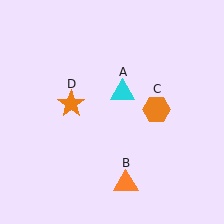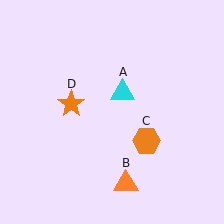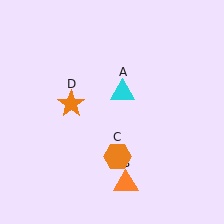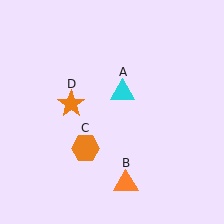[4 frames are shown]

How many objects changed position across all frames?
1 object changed position: orange hexagon (object C).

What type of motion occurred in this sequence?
The orange hexagon (object C) rotated clockwise around the center of the scene.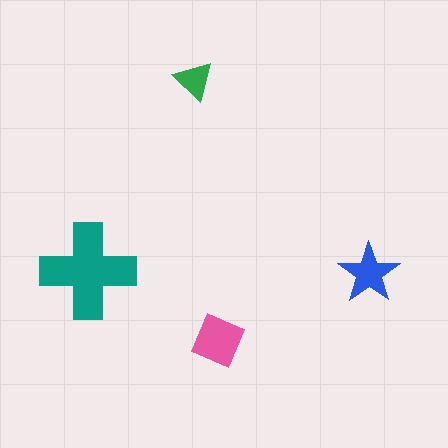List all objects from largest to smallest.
The teal cross, the pink diamond, the blue star, the green triangle.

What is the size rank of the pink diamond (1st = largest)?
2nd.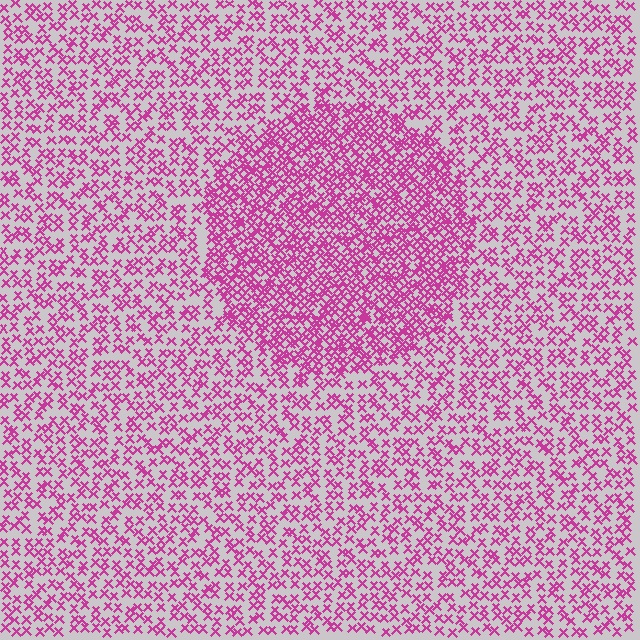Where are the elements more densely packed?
The elements are more densely packed inside the circle boundary.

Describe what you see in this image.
The image contains small magenta elements arranged at two different densities. A circle-shaped region is visible where the elements are more densely packed than the surrounding area.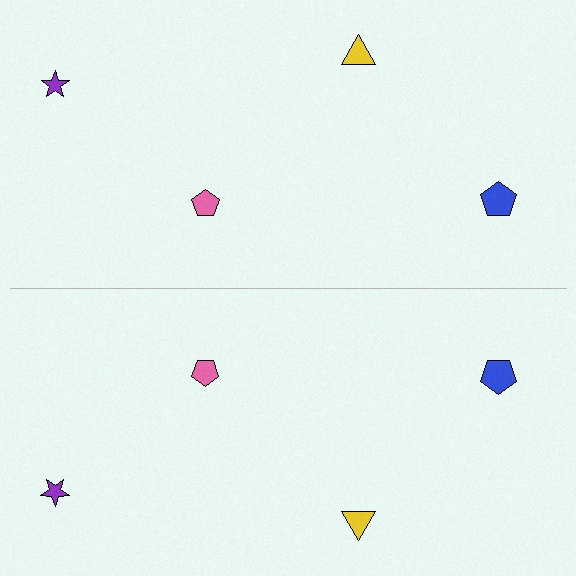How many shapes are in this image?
There are 8 shapes in this image.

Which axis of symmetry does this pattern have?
The pattern has a horizontal axis of symmetry running through the center of the image.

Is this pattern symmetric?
Yes, this pattern has bilateral (reflection) symmetry.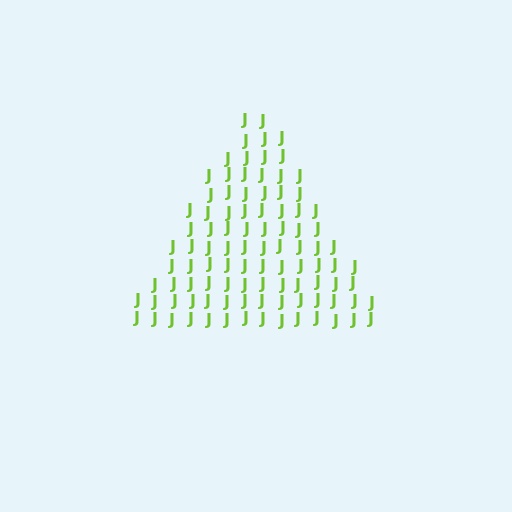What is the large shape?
The large shape is a triangle.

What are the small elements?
The small elements are letter J's.